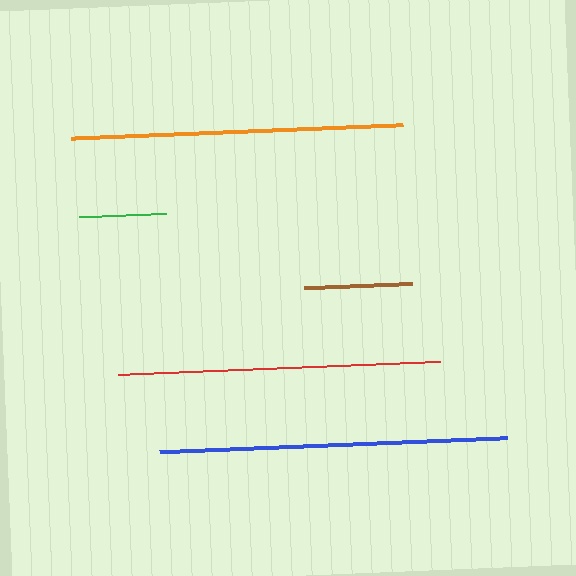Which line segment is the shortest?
The green line is the shortest at approximately 87 pixels.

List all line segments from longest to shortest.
From longest to shortest: blue, orange, red, brown, green.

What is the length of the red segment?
The red segment is approximately 322 pixels long.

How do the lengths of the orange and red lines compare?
The orange and red lines are approximately the same length.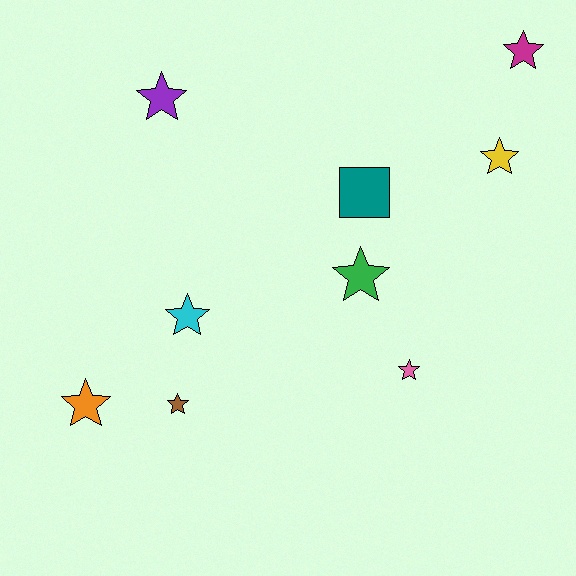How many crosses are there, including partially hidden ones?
There are no crosses.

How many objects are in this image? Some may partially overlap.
There are 9 objects.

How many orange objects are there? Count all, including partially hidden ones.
There is 1 orange object.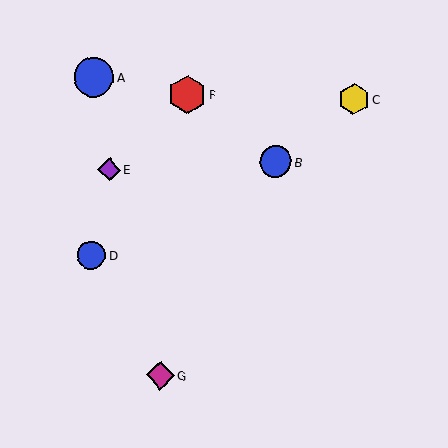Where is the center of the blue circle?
The center of the blue circle is at (94, 77).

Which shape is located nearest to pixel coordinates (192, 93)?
The red hexagon (labeled F) at (187, 95) is nearest to that location.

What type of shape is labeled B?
Shape B is a blue circle.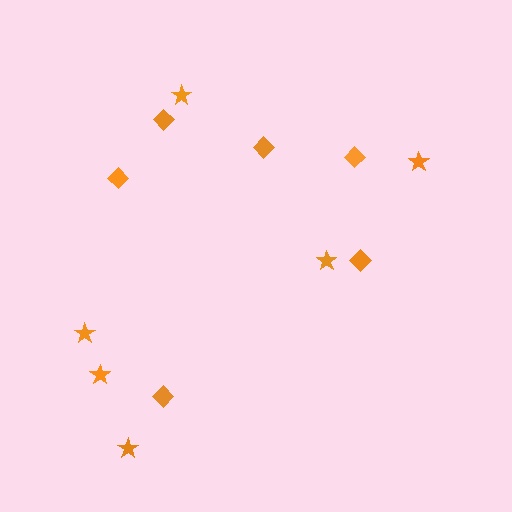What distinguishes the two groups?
There are 2 groups: one group of diamonds (6) and one group of stars (6).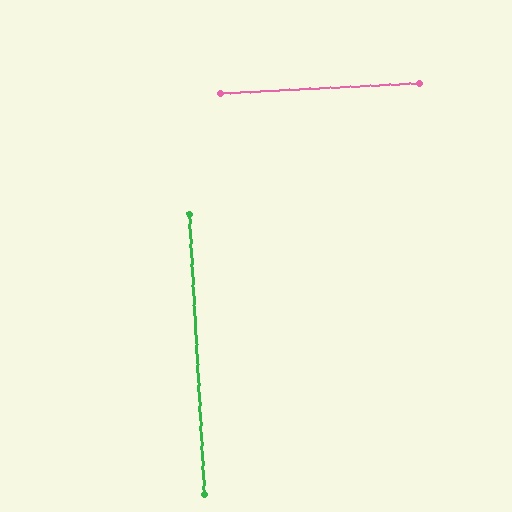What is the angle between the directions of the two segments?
Approximately 90 degrees.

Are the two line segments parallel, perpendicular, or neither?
Perpendicular — they meet at approximately 90°.